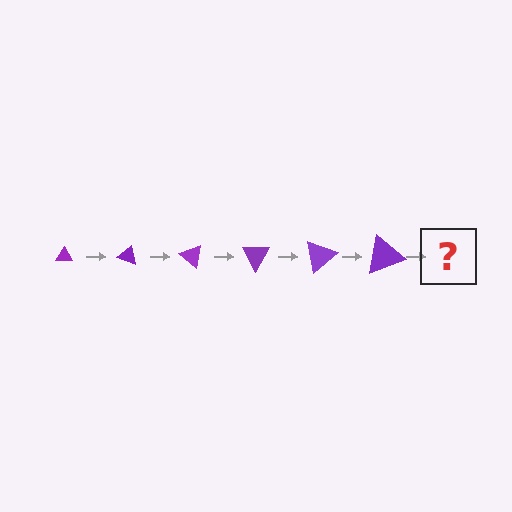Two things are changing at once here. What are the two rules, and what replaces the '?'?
The two rules are that the triangle grows larger each step and it rotates 20 degrees each step. The '?' should be a triangle, larger than the previous one and rotated 120 degrees from the start.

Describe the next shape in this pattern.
It should be a triangle, larger than the previous one and rotated 120 degrees from the start.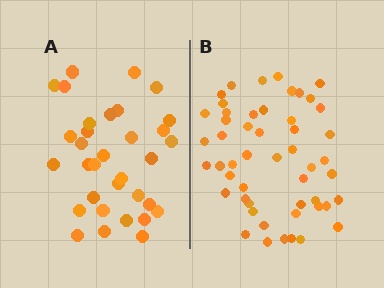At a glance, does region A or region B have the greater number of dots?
Region B (the right region) has more dots.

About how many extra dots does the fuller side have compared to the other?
Region B has approximately 20 more dots than region A.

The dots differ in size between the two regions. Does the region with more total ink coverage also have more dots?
No. Region A has more total ink coverage because its dots are larger, but region B actually contains more individual dots. Total area can be misleading — the number of items is what matters here.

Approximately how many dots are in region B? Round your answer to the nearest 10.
About 50 dots. (The exact count is 51, which rounds to 50.)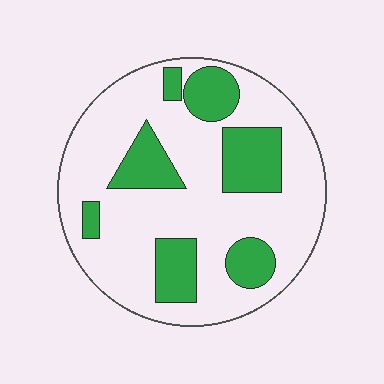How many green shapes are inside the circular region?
7.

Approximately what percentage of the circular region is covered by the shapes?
Approximately 25%.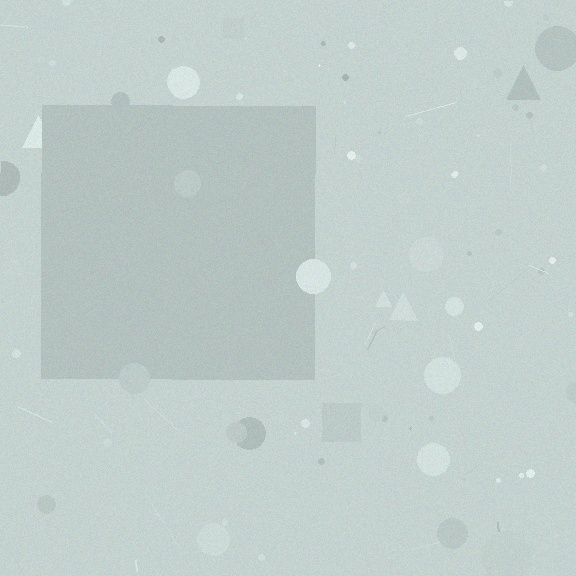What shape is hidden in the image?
A square is hidden in the image.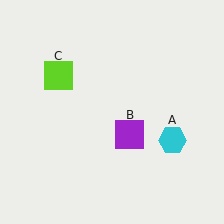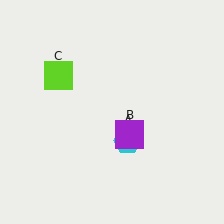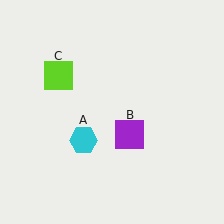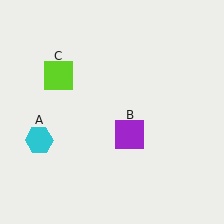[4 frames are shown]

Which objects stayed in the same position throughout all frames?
Purple square (object B) and lime square (object C) remained stationary.